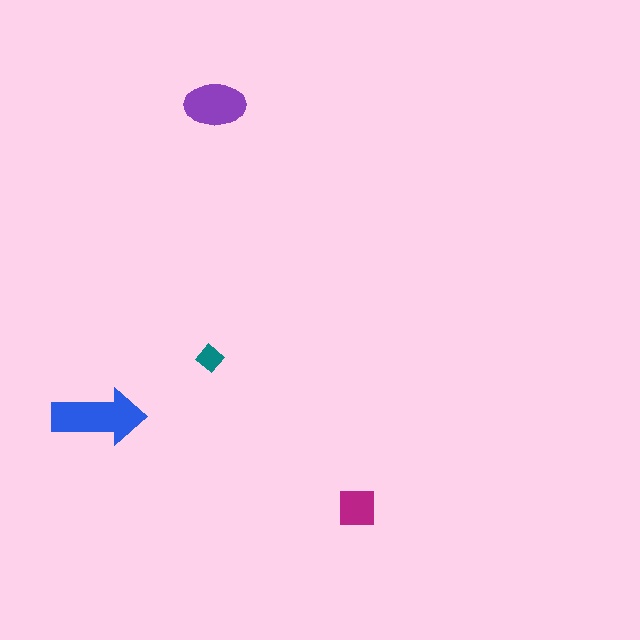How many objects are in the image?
There are 4 objects in the image.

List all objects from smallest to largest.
The teal diamond, the magenta square, the purple ellipse, the blue arrow.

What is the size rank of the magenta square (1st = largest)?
3rd.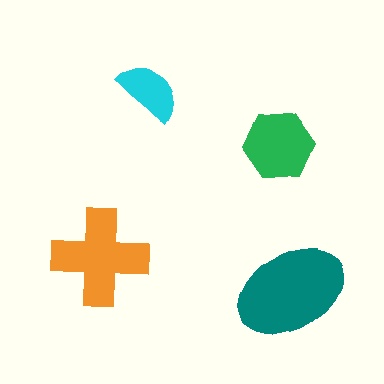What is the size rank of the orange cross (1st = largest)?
2nd.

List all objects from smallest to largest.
The cyan semicircle, the green hexagon, the orange cross, the teal ellipse.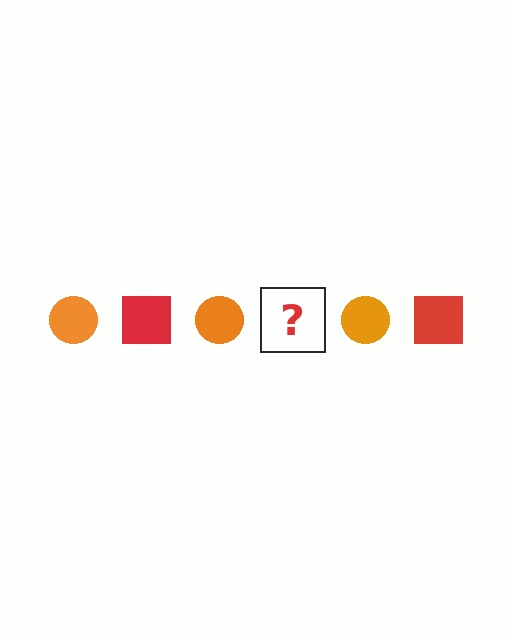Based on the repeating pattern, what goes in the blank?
The blank should be a red square.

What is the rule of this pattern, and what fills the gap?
The rule is that the pattern alternates between orange circle and red square. The gap should be filled with a red square.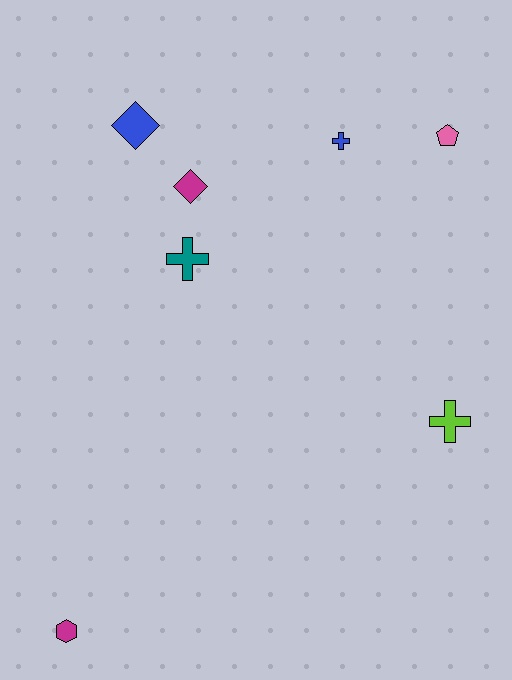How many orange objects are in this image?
There are no orange objects.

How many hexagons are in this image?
There is 1 hexagon.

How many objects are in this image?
There are 7 objects.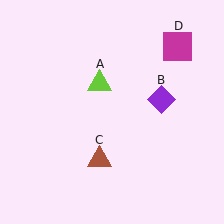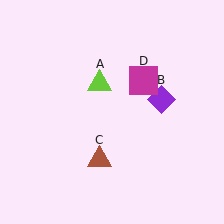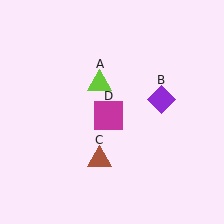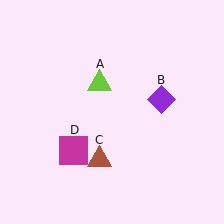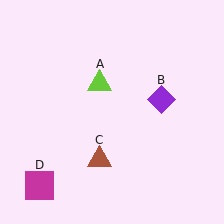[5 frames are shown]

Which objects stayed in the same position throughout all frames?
Lime triangle (object A) and purple diamond (object B) and brown triangle (object C) remained stationary.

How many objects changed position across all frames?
1 object changed position: magenta square (object D).